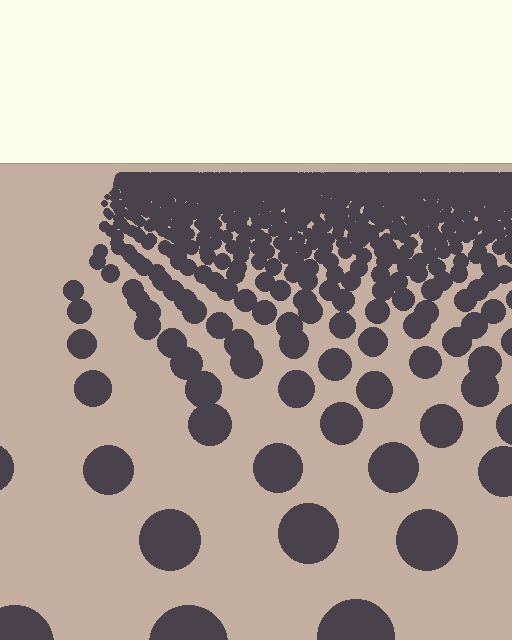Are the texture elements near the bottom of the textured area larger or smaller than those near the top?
Larger. Near the bottom, elements are closer to the viewer and appear at a bigger on-screen size.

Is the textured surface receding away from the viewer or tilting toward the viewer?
The surface is receding away from the viewer. Texture elements get smaller and denser toward the top.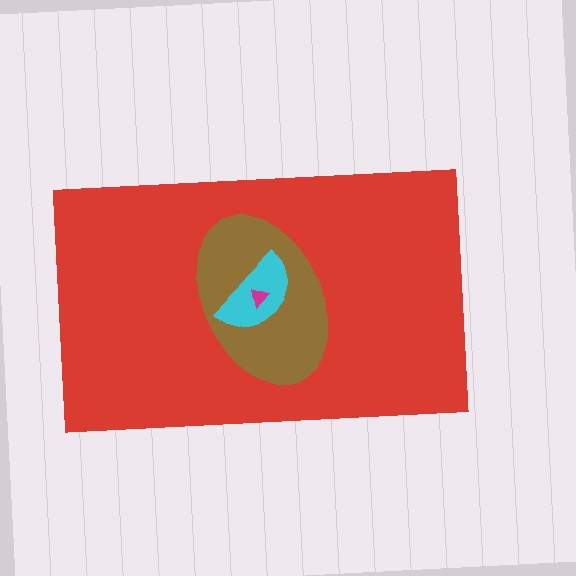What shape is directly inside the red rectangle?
The brown ellipse.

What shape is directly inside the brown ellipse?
The cyan semicircle.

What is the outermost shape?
The red rectangle.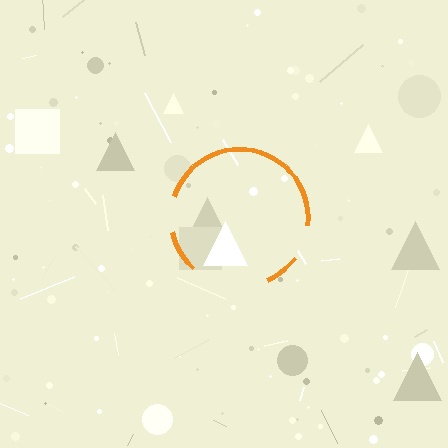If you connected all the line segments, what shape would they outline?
They would outline a circle.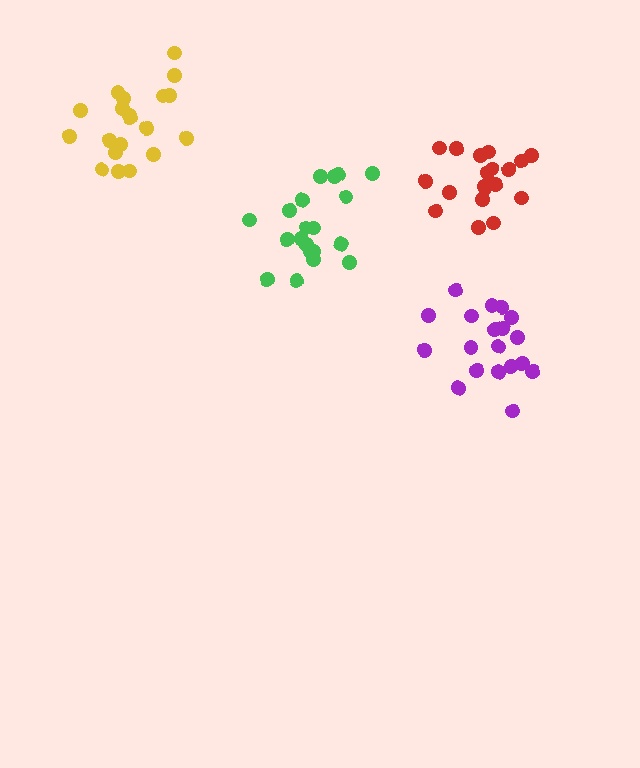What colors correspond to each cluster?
The clusters are colored: green, purple, yellow, red.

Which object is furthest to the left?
The yellow cluster is leftmost.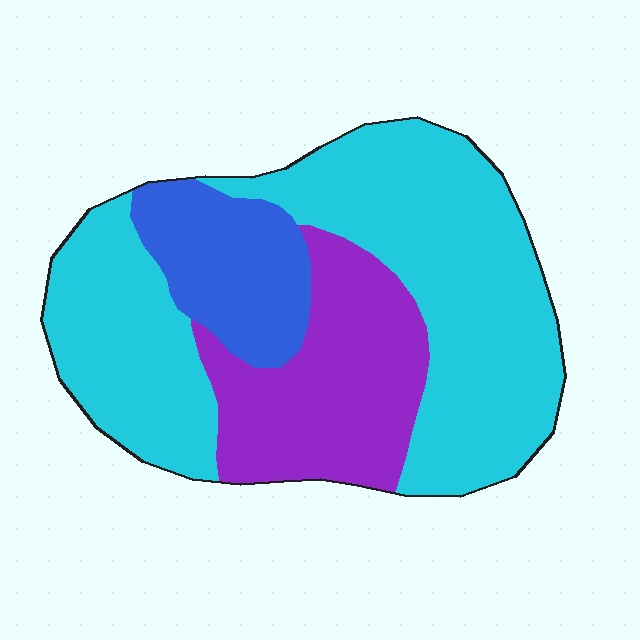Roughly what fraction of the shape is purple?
Purple covers 25% of the shape.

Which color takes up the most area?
Cyan, at roughly 60%.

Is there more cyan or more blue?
Cyan.